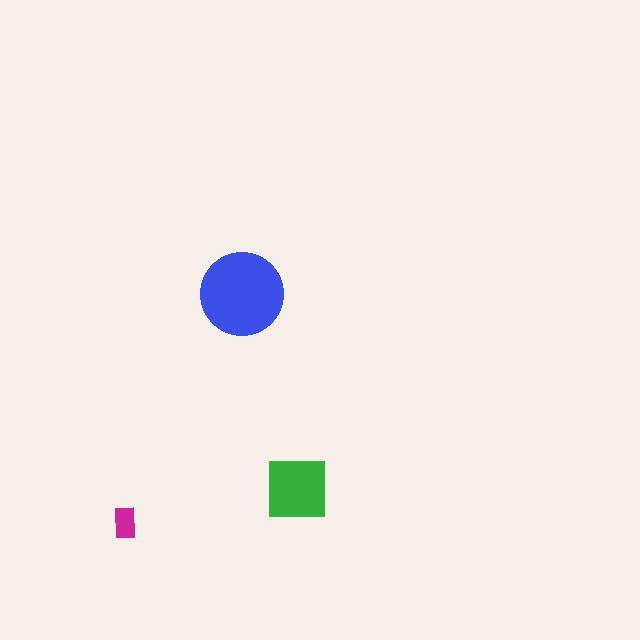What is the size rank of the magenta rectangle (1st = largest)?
3rd.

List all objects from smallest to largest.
The magenta rectangle, the green square, the blue circle.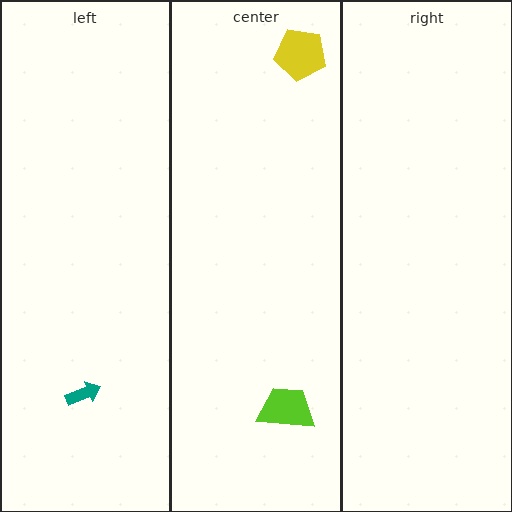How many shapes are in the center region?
2.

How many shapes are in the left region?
1.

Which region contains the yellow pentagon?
The center region.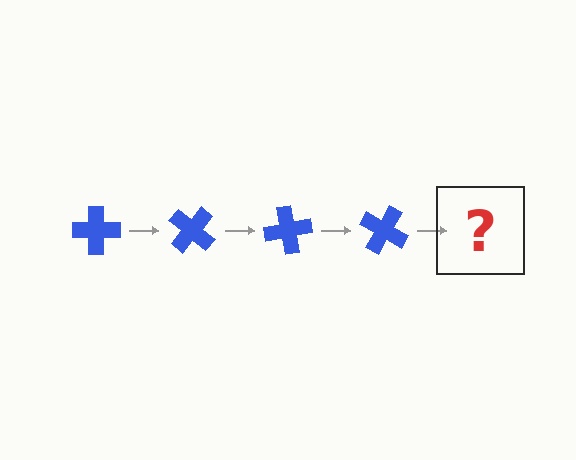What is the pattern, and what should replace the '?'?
The pattern is that the cross rotates 40 degrees each step. The '?' should be a blue cross rotated 160 degrees.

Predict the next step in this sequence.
The next step is a blue cross rotated 160 degrees.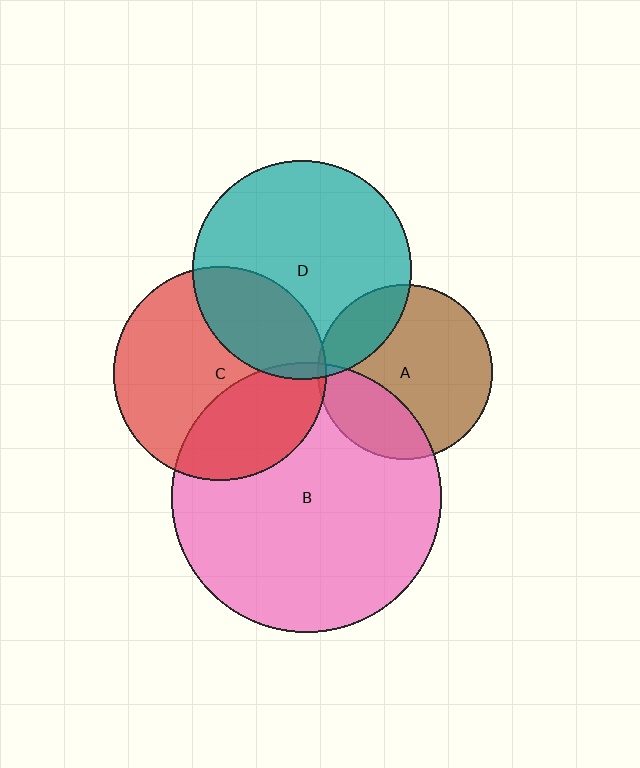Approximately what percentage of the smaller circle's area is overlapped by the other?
Approximately 5%.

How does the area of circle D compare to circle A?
Approximately 1.6 times.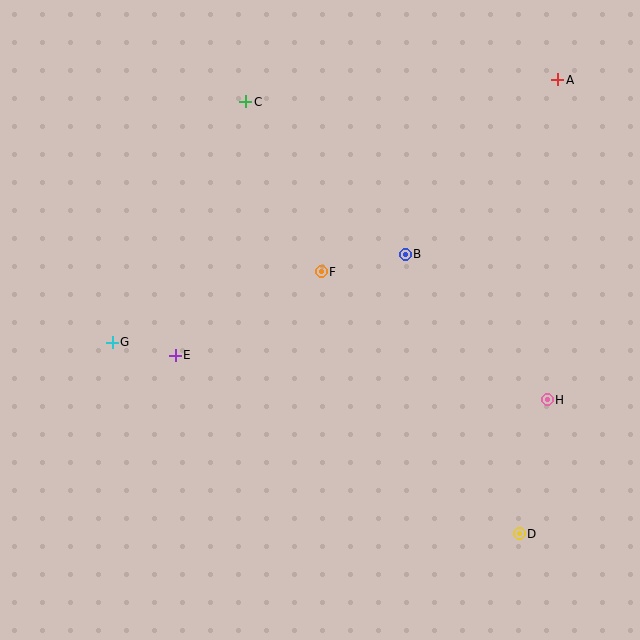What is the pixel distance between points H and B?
The distance between H and B is 203 pixels.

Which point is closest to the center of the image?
Point F at (321, 272) is closest to the center.